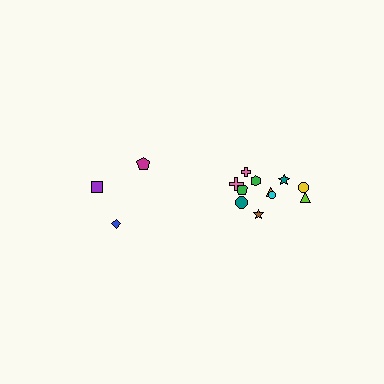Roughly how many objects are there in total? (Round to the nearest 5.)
Roughly 15 objects in total.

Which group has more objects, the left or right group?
The right group.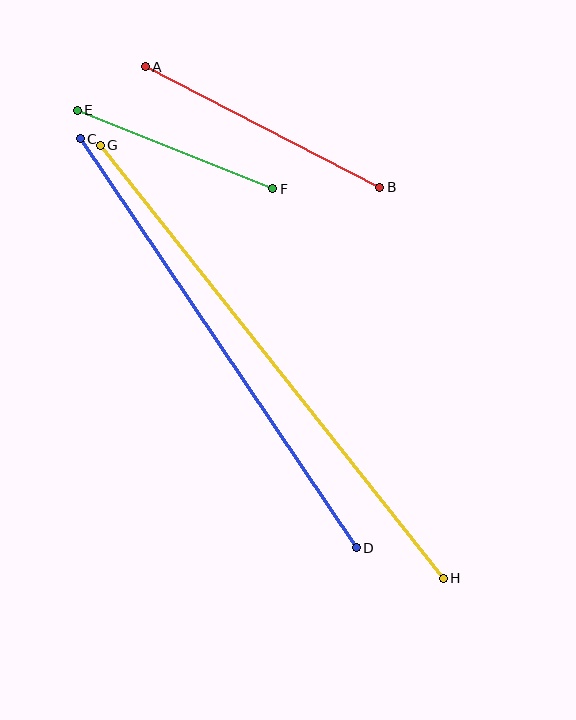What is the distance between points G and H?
The distance is approximately 553 pixels.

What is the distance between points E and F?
The distance is approximately 211 pixels.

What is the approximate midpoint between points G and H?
The midpoint is at approximately (272, 362) pixels.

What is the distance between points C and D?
The distance is approximately 494 pixels.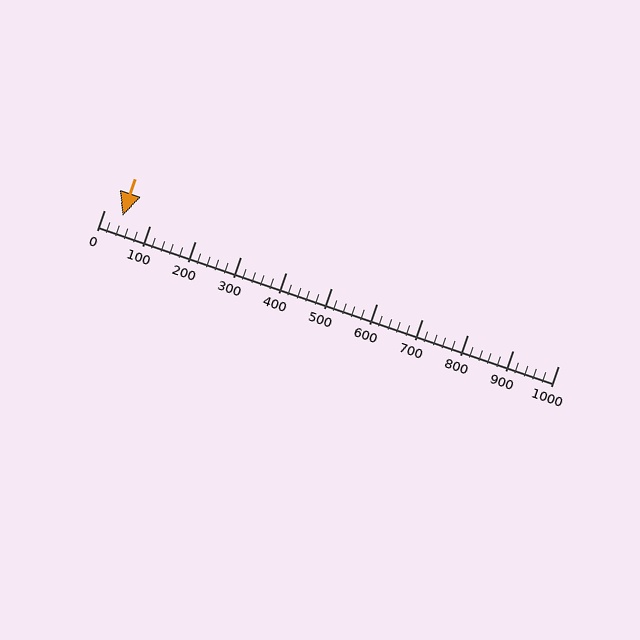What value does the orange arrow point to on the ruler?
The orange arrow points to approximately 40.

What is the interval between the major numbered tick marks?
The major tick marks are spaced 100 units apart.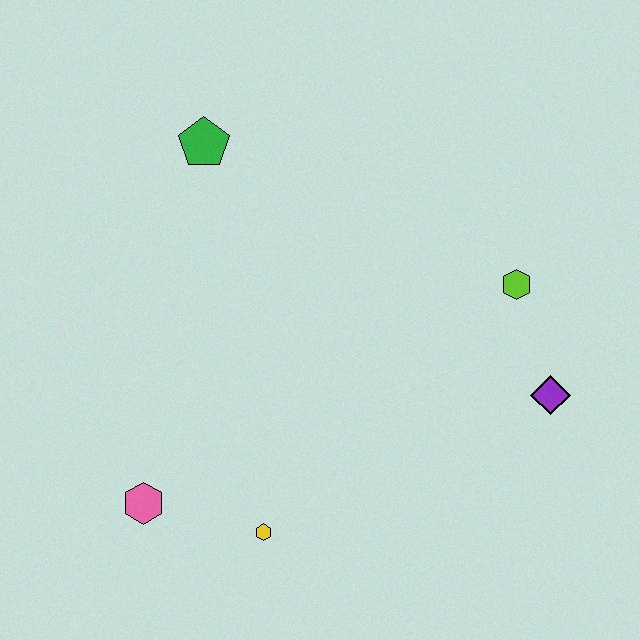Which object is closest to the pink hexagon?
The yellow hexagon is closest to the pink hexagon.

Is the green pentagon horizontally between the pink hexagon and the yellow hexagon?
Yes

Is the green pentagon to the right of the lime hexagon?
No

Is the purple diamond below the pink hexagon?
No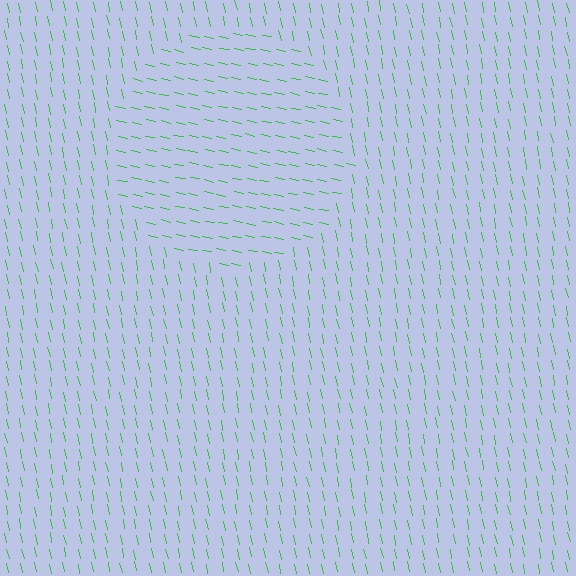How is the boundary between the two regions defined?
The boundary is defined purely by a change in line orientation (approximately 67 degrees difference). All lines are the same color and thickness.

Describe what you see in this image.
The image is filled with small green line segments. A circle region in the image has lines oriented differently from the surrounding lines, creating a visible texture boundary.